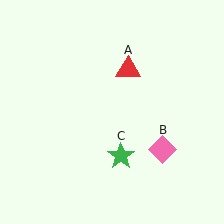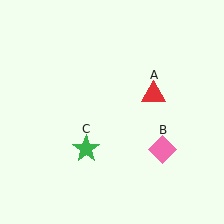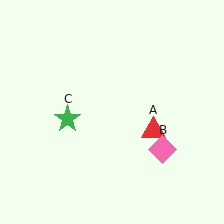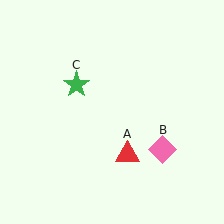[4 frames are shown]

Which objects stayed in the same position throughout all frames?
Pink diamond (object B) remained stationary.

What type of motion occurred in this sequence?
The red triangle (object A), green star (object C) rotated clockwise around the center of the scene.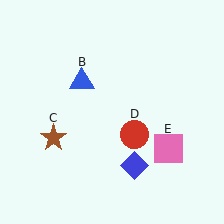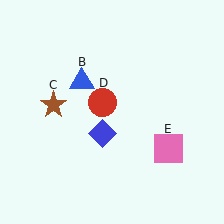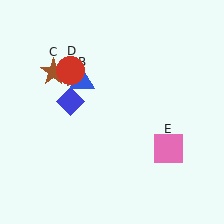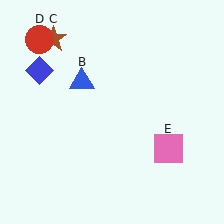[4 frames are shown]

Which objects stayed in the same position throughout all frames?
Blue triangle (object B) and pink square (object E) remained stationary.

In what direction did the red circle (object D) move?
The red circle (object D) moved up and to the left.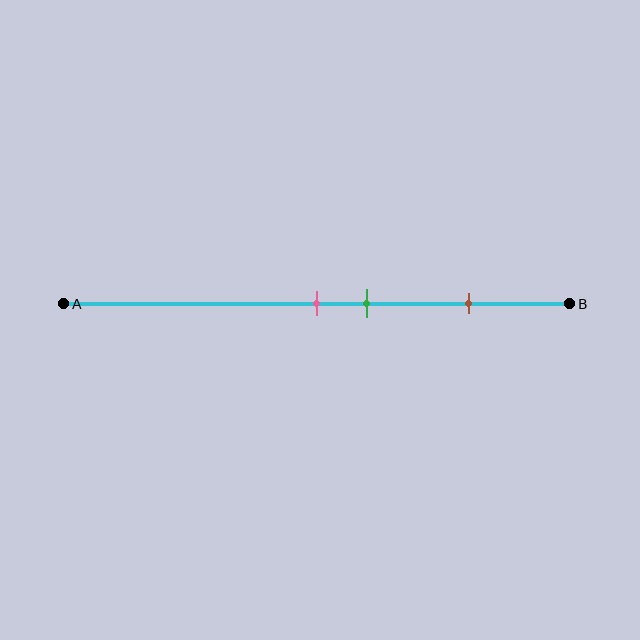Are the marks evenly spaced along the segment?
No, the marks are not evenly spaced.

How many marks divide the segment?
There are 3 marks dividing the segment.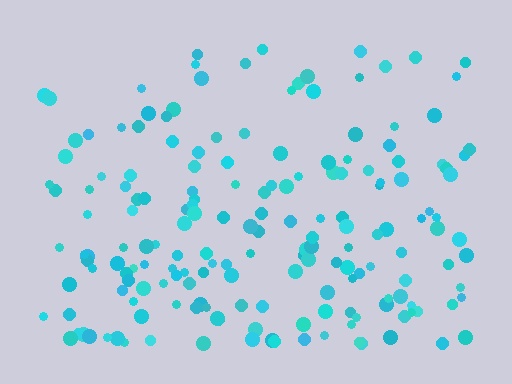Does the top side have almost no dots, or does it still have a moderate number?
Still a moderate number, just noticeably fewer than the bottom.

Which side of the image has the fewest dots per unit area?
The top.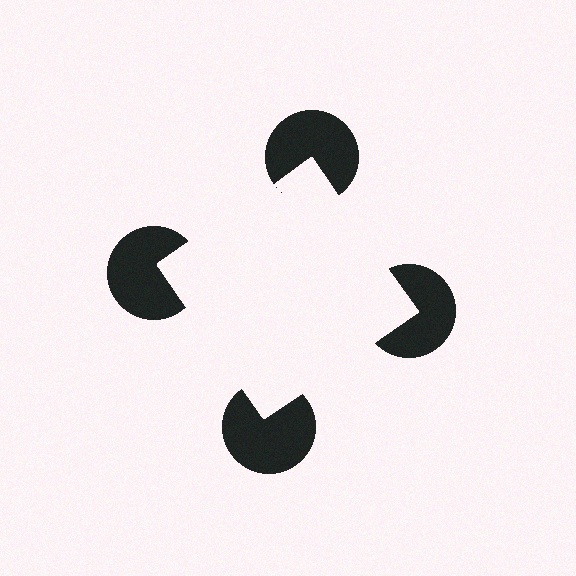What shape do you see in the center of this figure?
An illusory square — its edges are inferred from the aligned wedge cuts in the pac-man discs, not physically drawn.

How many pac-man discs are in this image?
There are 4 — one at each vertex of the illusory square.